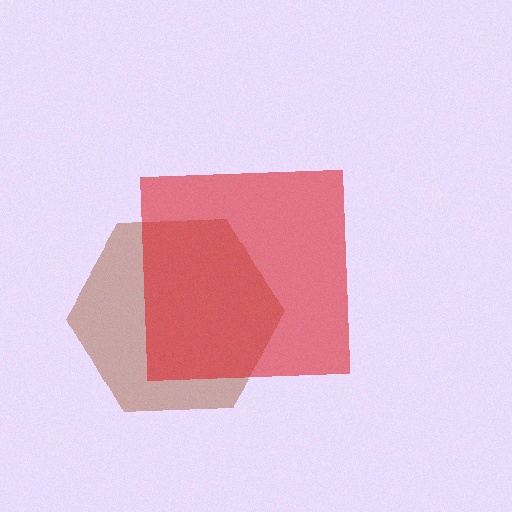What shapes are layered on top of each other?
The layered shapes are: a brown hexagon, a red square.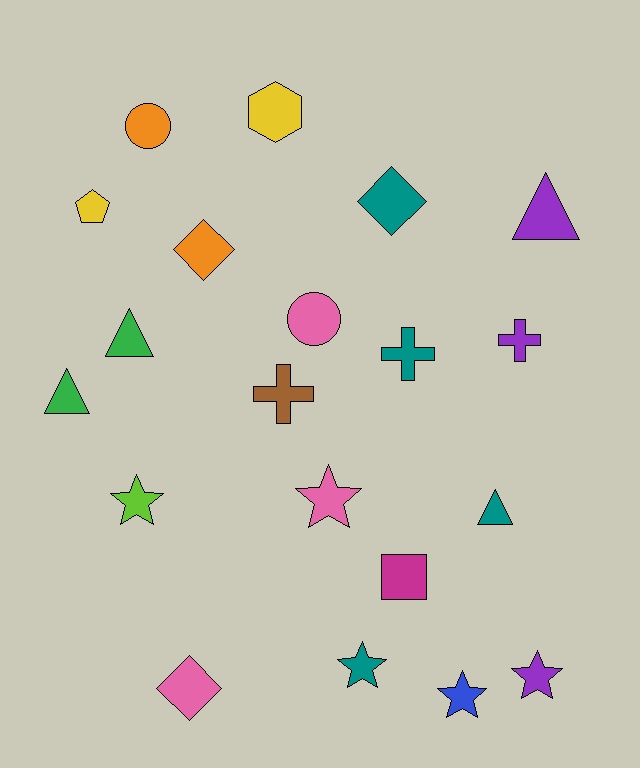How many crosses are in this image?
There are 3 crosses.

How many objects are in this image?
There are 20 objects.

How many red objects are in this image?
There are no red objects.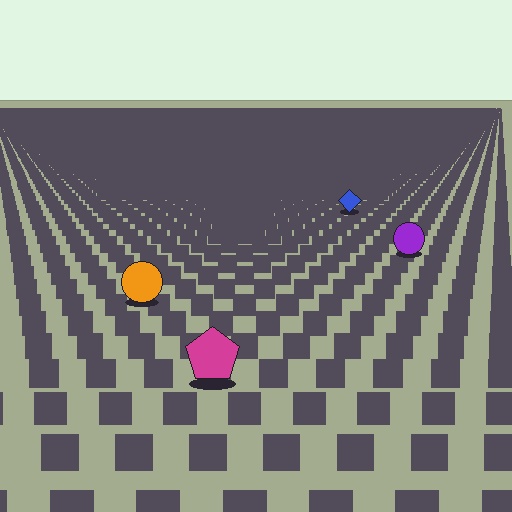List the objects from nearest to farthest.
From nearest to farthest: the magenta pentagon, the orange circle, the purple circle, the blue diamond.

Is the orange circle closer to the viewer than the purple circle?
Yes. The orange circle is closer — you can tell from the texture gradient: the ground texture is coarser near it.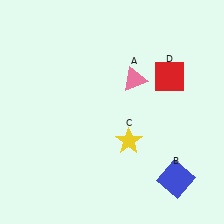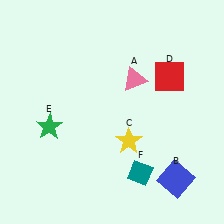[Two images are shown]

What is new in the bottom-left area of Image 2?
A green star (E) was added in the bottom-left area of Image 2.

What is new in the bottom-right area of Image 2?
A teal diamond (F) was added in the bottom-right area of Image 2.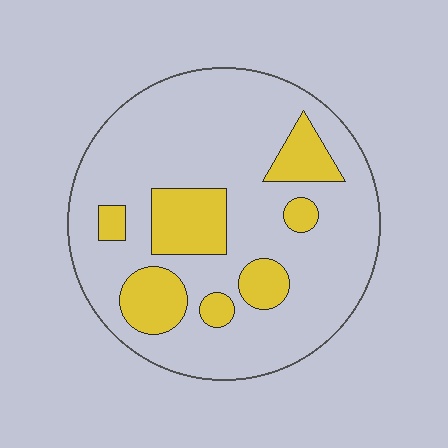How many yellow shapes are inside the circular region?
7.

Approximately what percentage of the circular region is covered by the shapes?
Approximately 20%.